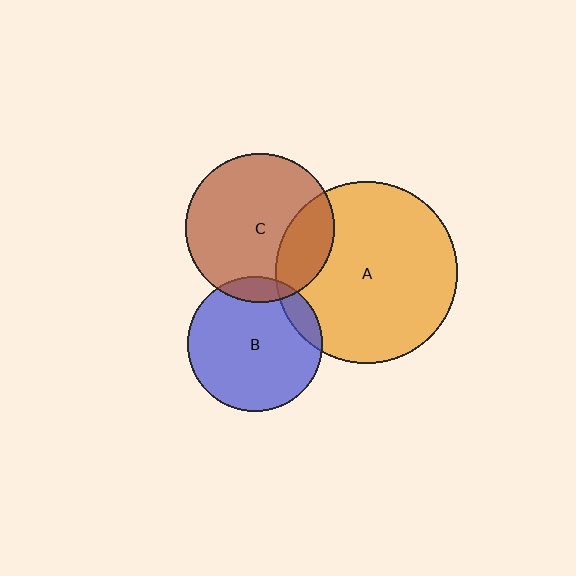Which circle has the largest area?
Circle A (orange).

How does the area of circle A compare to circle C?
Approximately 1.5 times.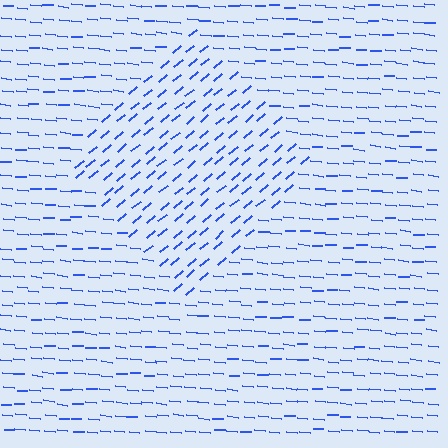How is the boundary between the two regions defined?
The boundary is defined purely by a change in line orientation (approximately 45 degrees difference). All lines are the same color and thickness.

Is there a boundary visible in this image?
Yes, there is a texture boundary formed by a change in line orientation.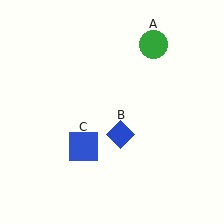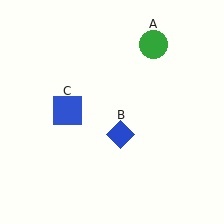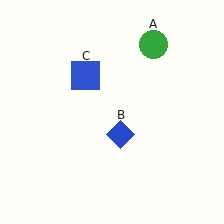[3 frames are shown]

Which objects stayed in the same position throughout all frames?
Green circle (object A) and blue diamond (object B) remained stationary.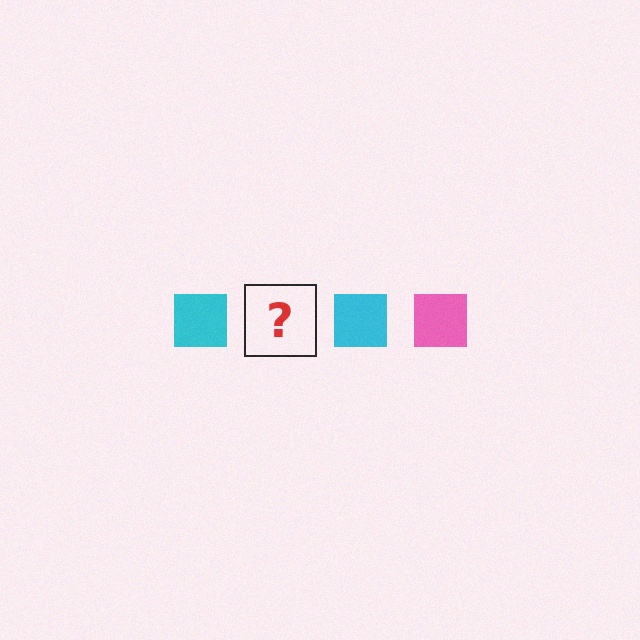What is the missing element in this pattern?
The missing element is a pink square.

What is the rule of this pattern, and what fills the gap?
The rule is that the pattern cycles through cyan, pink squares. The gap should be filled with a pink square.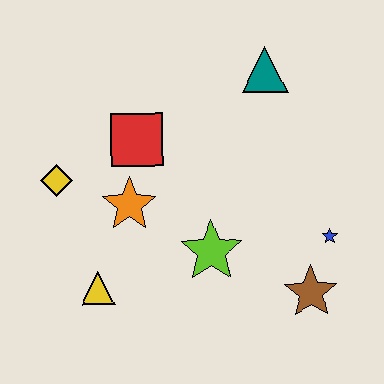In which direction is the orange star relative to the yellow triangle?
The orange star is above the yellow triangle.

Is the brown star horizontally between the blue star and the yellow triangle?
Yes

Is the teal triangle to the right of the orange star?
Yes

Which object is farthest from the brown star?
The yellow diamond is farthest from the brown star.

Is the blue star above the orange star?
No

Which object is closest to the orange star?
The red square is closest to the orange star.